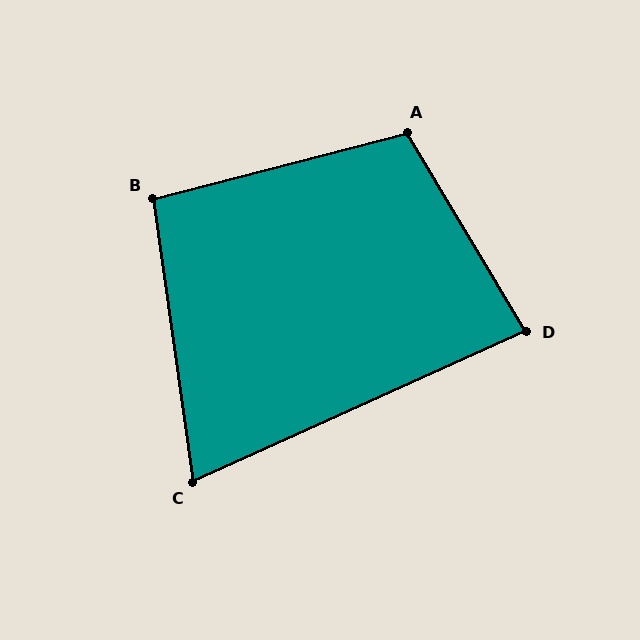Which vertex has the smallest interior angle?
C, at approximately 74 degrees.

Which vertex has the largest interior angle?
A, at approximately 106 degrees.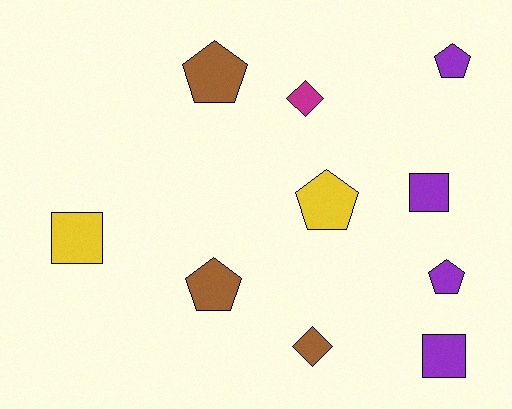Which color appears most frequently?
Purple, with 4 objects.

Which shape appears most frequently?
Pentagon, with 5 objects.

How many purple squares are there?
There are 2 purple squares.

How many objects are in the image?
There are 10 objects.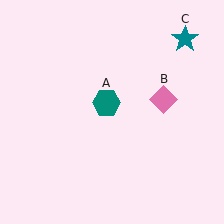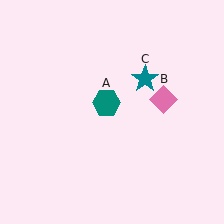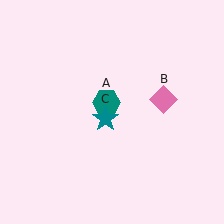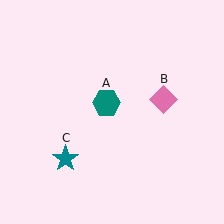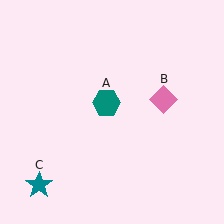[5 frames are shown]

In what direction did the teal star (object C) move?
The teal star (object C) moved down and to the left.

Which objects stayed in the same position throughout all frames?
Teal hexagon (object A) and pink diamond (object B) remained stationary.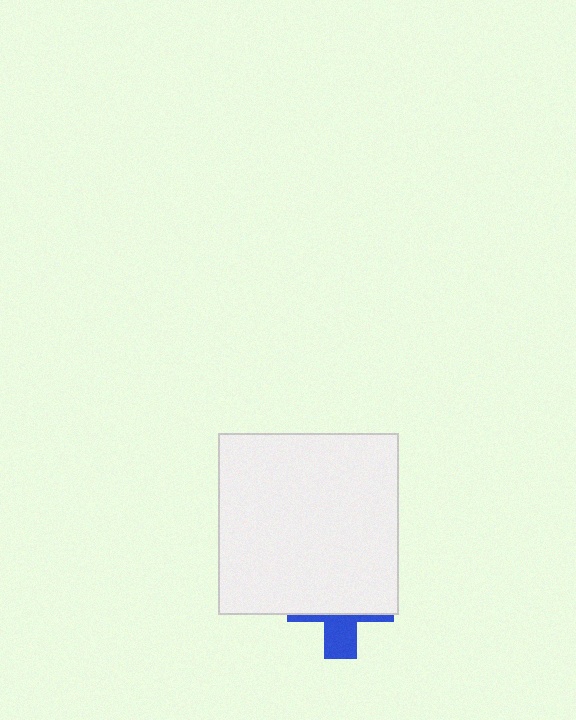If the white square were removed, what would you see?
You would see the complete blue cross.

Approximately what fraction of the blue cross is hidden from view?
Roughly 68% of the blue cross is hidden behind the white square.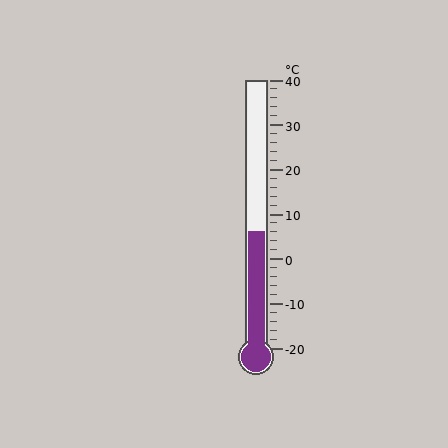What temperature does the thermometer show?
The thermometer shows approximately 6°C.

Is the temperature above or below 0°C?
The temperature is above 0°C.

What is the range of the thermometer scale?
The thermometer scale ranges from -20°C to 40°C.